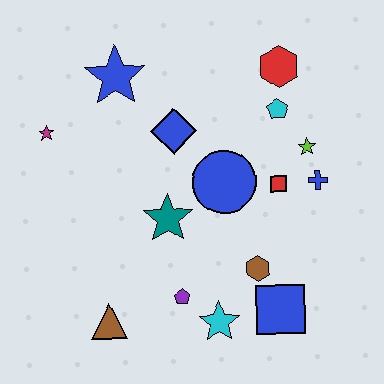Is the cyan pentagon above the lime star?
Yes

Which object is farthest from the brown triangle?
The red hexagon is farthest from the brown triangle.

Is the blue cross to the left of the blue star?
No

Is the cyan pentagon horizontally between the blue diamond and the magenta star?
No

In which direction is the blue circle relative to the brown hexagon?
The blue circle is above the brown hexagon.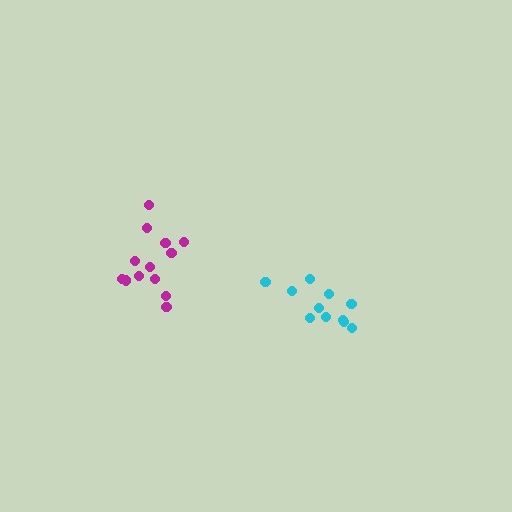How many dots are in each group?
Group 1: 13 dots, Group 2: 11 dots (24 total).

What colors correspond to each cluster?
The clusters are colored: magenta, cyan.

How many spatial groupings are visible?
There are 2 spatial groupings.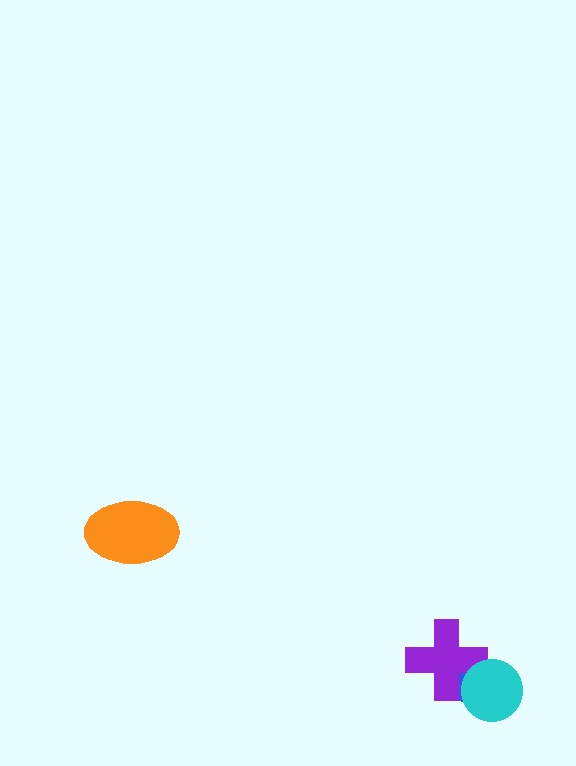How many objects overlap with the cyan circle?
2 objects overlap with the cyan circle.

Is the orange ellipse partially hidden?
No, no other shape covers it.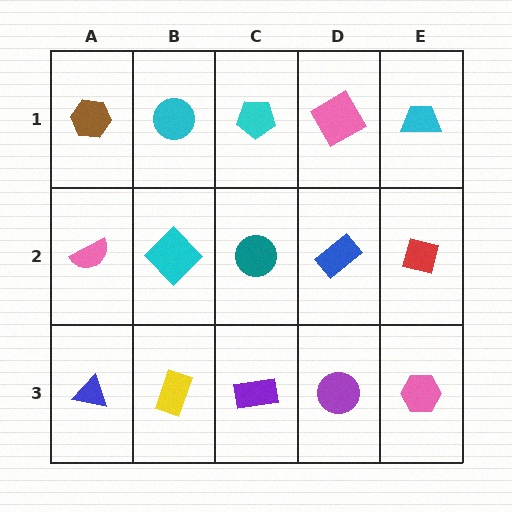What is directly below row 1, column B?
A cyan diamond.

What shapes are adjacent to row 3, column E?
A red diamond (row 2, column E), a purple circle (row 3, column D).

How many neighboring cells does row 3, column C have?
3.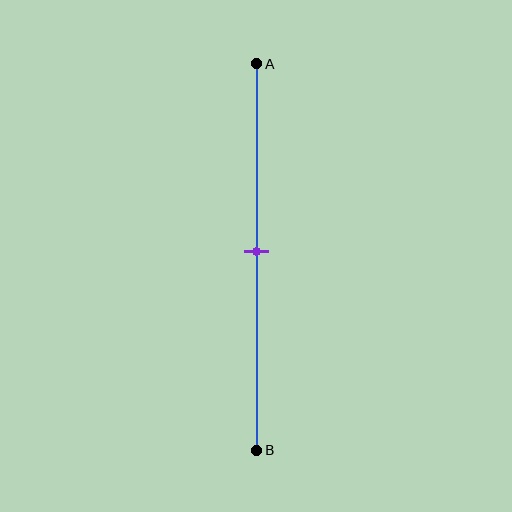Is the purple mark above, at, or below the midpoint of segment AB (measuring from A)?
The purple mark is approximately at the midpoint of segment AB.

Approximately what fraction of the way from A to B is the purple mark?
The purple mark is approximately 50% of the way from A to B.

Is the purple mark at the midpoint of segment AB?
Yes, the mark is approximately at the midpoint.